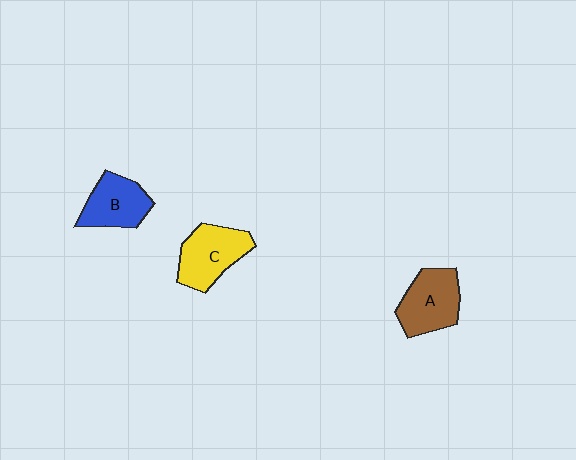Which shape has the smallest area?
Shape B (blue).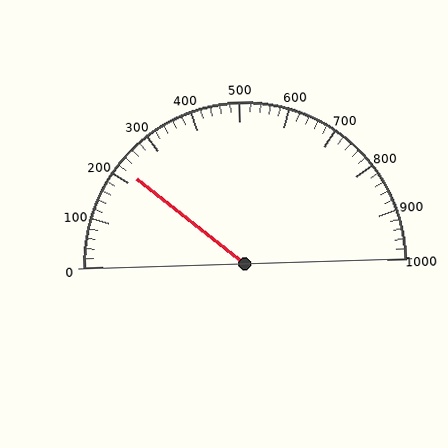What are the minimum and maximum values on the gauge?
The gauge ranges from 0 to 1000.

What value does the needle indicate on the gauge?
The needle indicates approximately 220.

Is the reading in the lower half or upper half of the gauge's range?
The reading is in the lower half of the range (0 to 1000).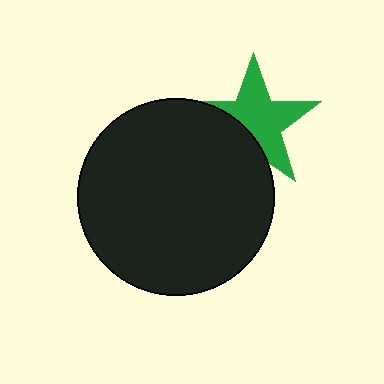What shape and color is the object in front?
The object in front is a black circle.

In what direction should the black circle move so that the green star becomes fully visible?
The black circle should move toward the lower-left. That is the shortest direction to clear the overlap and leave the green star fully visible.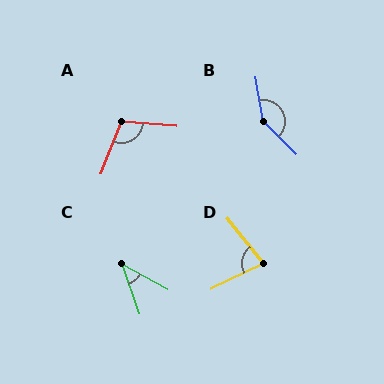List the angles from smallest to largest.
C (42°), D (77°), A (108°), B (144°).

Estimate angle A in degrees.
Approximately 108 degrees.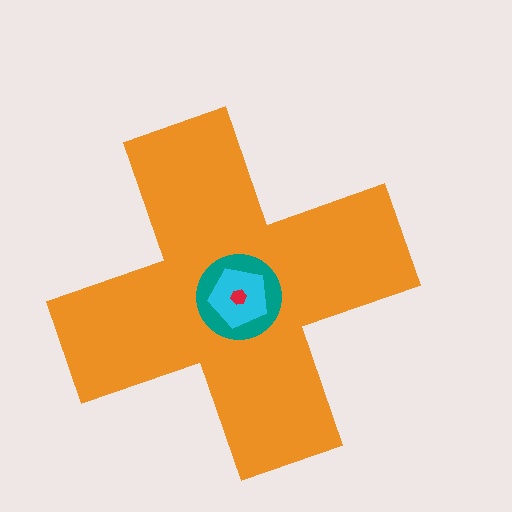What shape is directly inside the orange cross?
The teal circle.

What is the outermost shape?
The orange cross.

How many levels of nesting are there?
4.